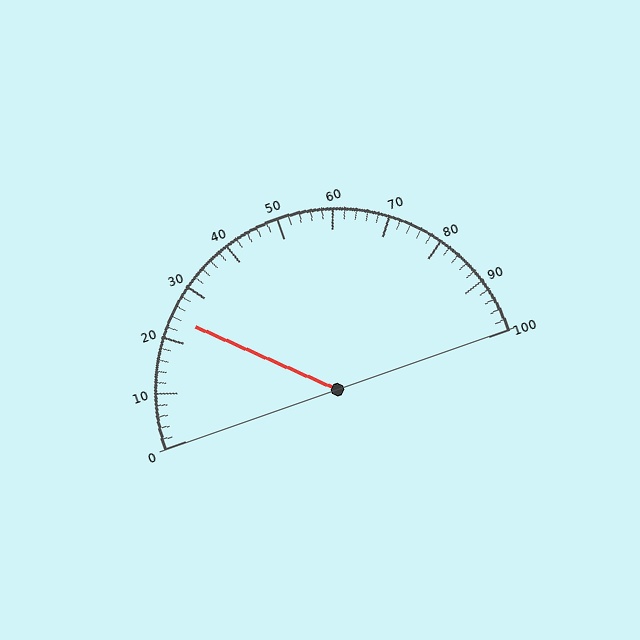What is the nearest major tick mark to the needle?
The nearest major tick mark is 20.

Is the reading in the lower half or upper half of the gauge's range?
The reading is in the lower half of the range (0 to 100).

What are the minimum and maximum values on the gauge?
The gauge ranges from 0 to 100.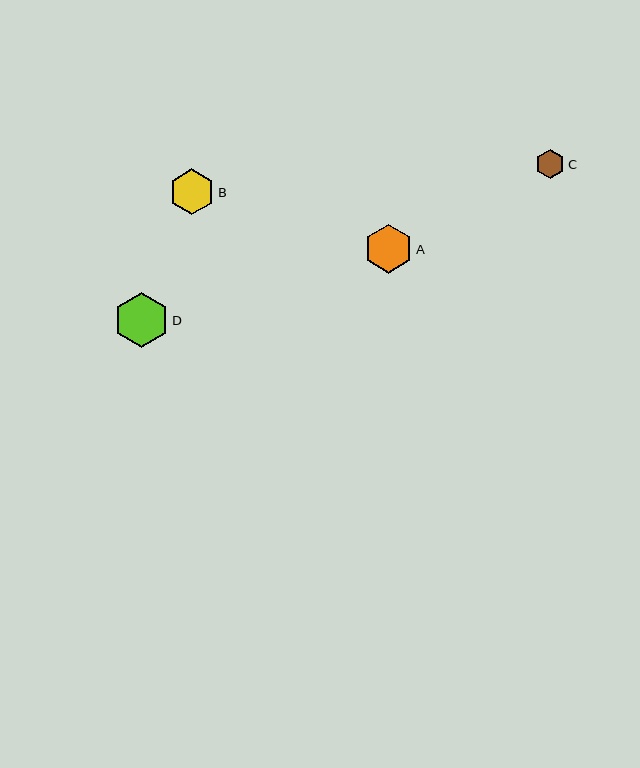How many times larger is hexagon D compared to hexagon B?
Hexagon D is approximately 1.2 times the size of hexagon B.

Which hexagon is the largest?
Hexagon D is the largest with a size of approximately 55 pixels.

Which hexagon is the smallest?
Hexagon C is the smallest with a size of approximately 29 pixels.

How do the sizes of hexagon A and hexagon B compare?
Hexagon A and hexagon B are approximately the same size.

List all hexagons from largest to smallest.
From largest to smallest: D, A, B, C.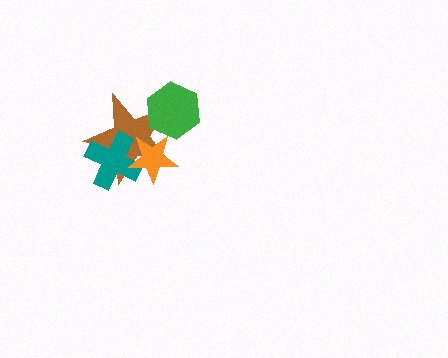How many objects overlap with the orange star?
2 objects overlap with the orange star.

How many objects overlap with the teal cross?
2 objects overlap with the teal cross.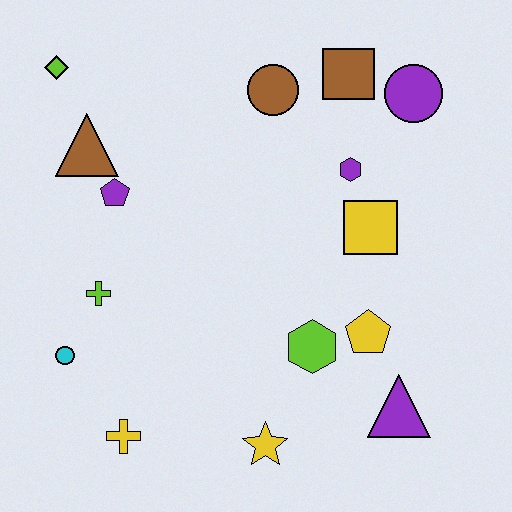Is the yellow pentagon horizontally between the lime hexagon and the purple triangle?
Yes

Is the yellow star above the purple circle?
No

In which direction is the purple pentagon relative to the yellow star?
The purple pentagon is above the yellow star.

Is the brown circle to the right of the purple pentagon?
Yes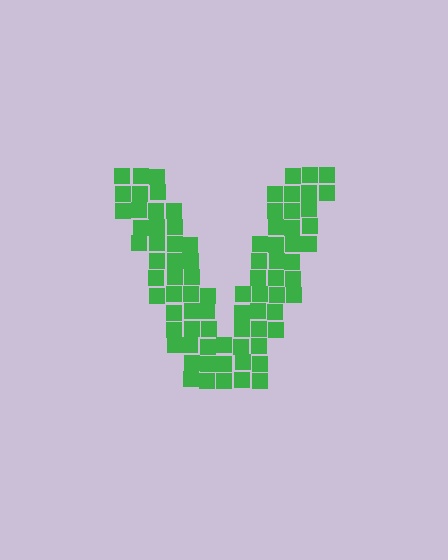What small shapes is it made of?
It is made of small squares.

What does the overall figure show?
The overall figure shows the letter V.